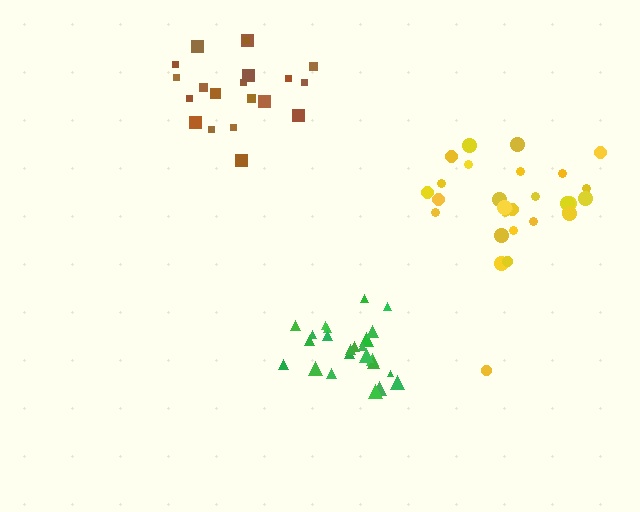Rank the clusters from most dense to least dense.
green, yellow, brown.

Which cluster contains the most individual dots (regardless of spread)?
Yellow (29).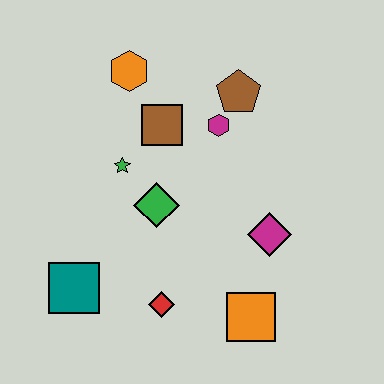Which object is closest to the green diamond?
The green star is closest to the green diamond.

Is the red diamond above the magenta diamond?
No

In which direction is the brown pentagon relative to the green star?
The brown pentagon is to the right of the green star.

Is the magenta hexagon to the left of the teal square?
No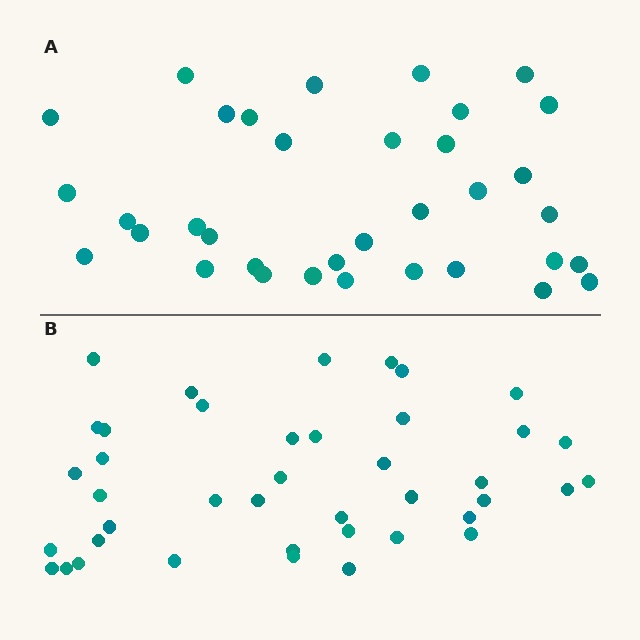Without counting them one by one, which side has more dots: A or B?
Region B (the bottom region) has more dots.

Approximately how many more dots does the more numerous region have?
Region B has about 6 more dots than region A.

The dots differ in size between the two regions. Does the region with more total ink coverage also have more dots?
No. Region A has more total ink coverage because its dots are larger, but region B actually contains more individual dots. Total area can be misleading — the number of items is what matters here.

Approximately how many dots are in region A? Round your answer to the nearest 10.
About 40 dots. (The exact count is 35, which rounds to 40.)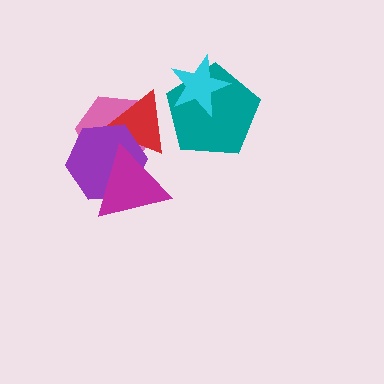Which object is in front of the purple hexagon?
The magenta triangle is in front of the purple hexagon.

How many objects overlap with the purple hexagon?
3 objects overlap with the purple hexagon.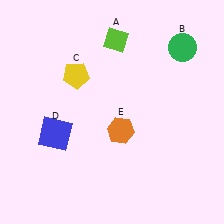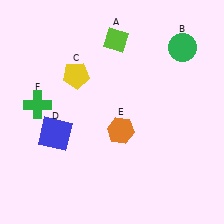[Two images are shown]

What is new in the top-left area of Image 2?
A green cross (F) was added in the top-left area of Image 2.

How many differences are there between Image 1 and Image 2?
There is 1 difference between the two images.